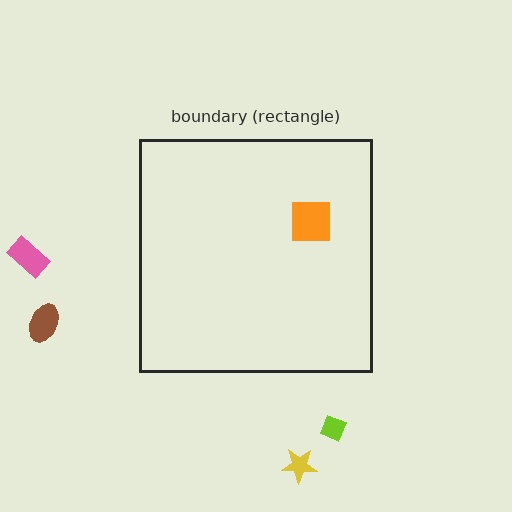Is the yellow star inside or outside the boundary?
Outside.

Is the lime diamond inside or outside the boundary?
Outside.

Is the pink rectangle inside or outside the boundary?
Outside.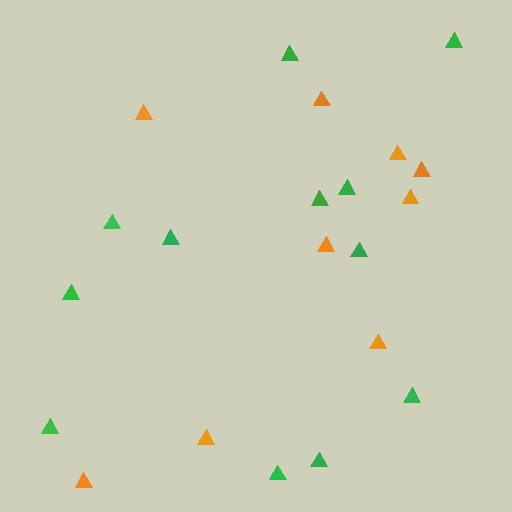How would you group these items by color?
There are 2 groups: one group of orange triangles (9) and one group of green triangles (12).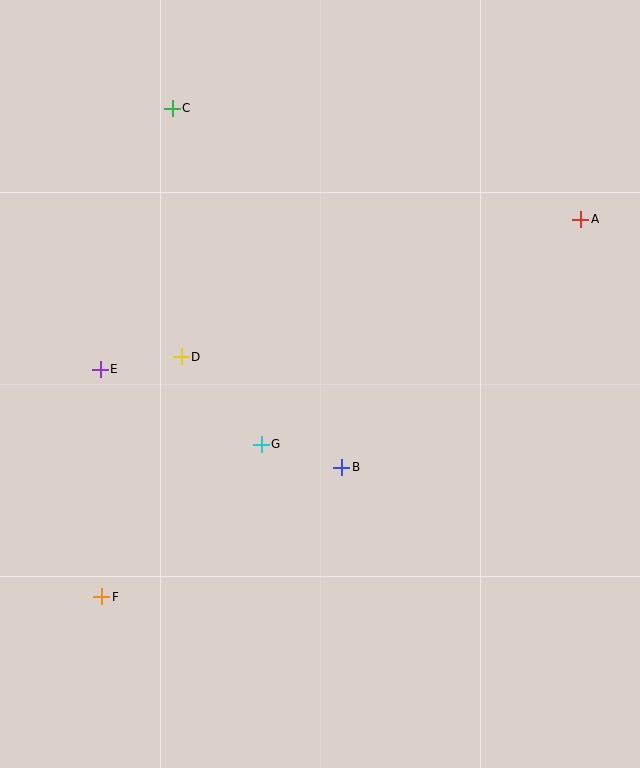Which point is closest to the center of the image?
Point G at (261, 444) is closest to the center.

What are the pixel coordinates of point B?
Point B is at (342, 467).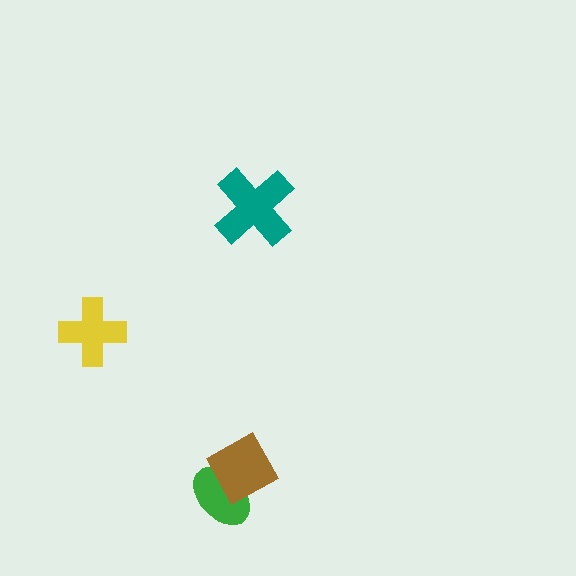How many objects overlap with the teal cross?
0 objects overlap with the teal cross.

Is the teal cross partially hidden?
No, no other shape covers it.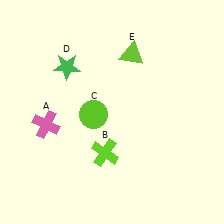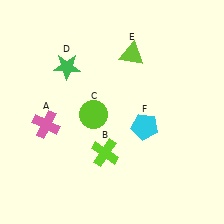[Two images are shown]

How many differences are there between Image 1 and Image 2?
There is 1 difference between the two images.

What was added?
A cyan pentagon (F) was added in Image 2.